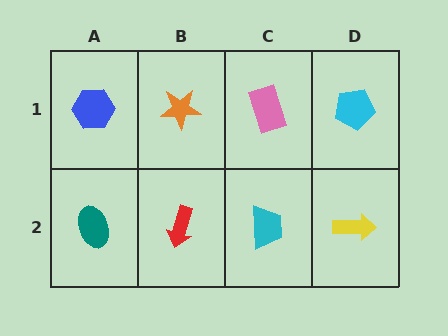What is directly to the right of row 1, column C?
A cyan pentagon.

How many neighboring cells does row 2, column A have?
2.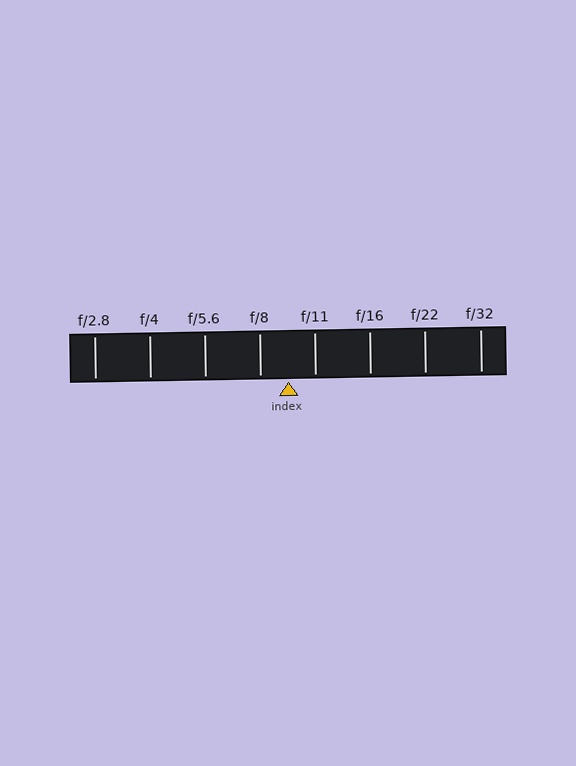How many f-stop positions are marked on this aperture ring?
There are 8 f-stop positions marked.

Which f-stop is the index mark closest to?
The index mark is closest to f/11.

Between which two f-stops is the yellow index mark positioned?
The index mark is between f/8 and f/11.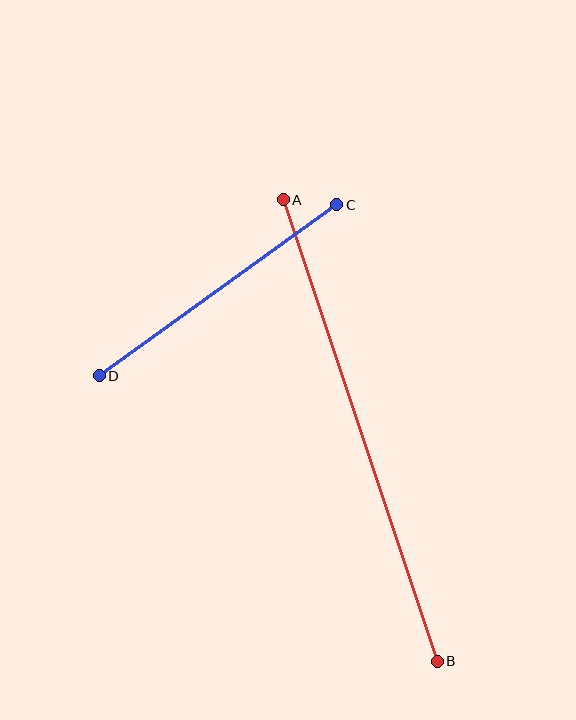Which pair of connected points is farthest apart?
Points A and B are farthest apart.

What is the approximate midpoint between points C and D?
The midpoint is at approximately (218, 290) pixels.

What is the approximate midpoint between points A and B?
The midpoint is at approximately (360, 431) pixels.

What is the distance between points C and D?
The distance is approximately 293 pixels.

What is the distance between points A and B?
The distance is approximately 487 pixels.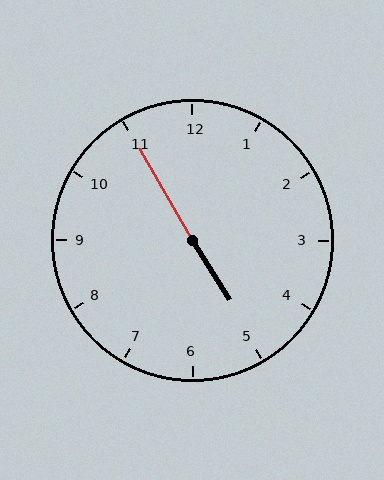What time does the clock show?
4:55.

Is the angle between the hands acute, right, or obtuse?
It is obtuse.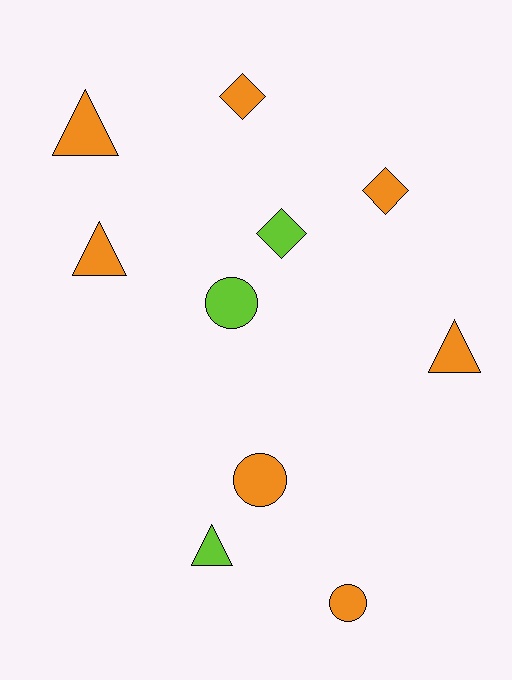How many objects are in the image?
There are 10 objects.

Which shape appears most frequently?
Triangle, with 4 objects.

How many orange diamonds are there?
There are 2 orange diamonds.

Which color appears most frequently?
Orange, with 7 objects.